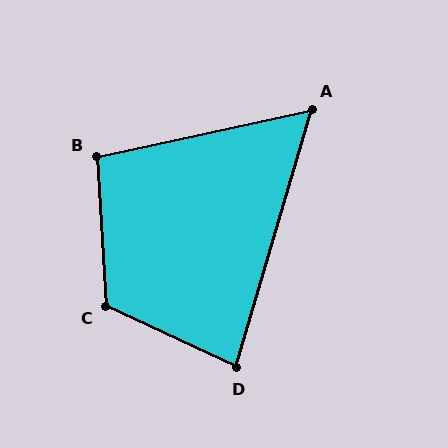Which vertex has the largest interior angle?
C, at approximately 119 degrees.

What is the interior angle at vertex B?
Approximately 99 degrees (obtuse).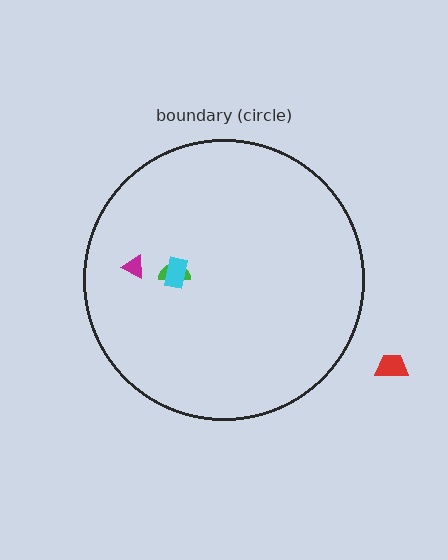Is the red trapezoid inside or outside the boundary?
Outside.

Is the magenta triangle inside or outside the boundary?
Inside.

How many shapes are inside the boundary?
3 inside, 1 outside.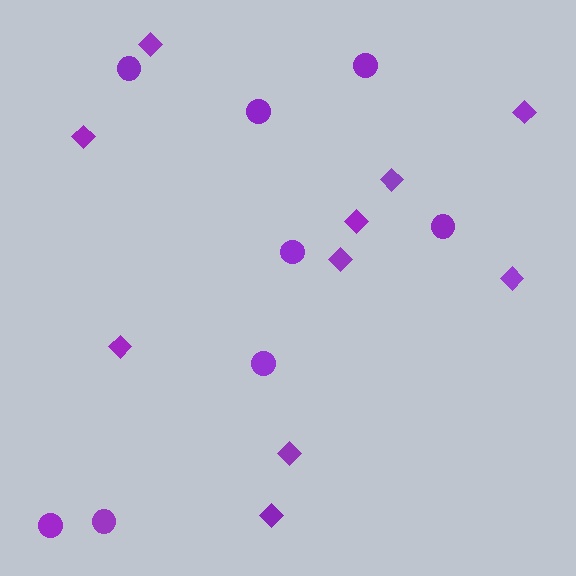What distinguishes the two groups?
There are 2 groups: one group of diamonds (10) and one group of circles (8).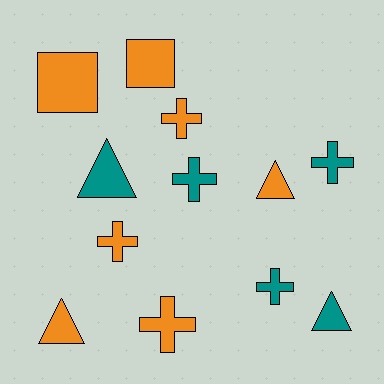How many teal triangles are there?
There are 2 teal triangles.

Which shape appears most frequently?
Cross, with 6 objects.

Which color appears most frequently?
Orange, with 7 objects.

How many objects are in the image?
There are 12 objects.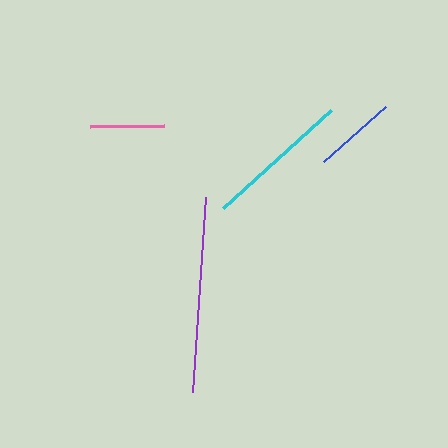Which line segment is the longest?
The purple line is the longest at approximately 195 pixels.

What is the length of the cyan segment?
The cyan segment is approximately 146 pixels long.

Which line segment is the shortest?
The pink line is the shortest at approximately 74 pixels.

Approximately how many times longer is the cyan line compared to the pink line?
The cyan line is approximately 2.0 times the length of the pink line.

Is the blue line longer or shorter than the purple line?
The purple line is longer than the blue line.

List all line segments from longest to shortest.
From longest to shortest: purple, cyan, blue, pink.